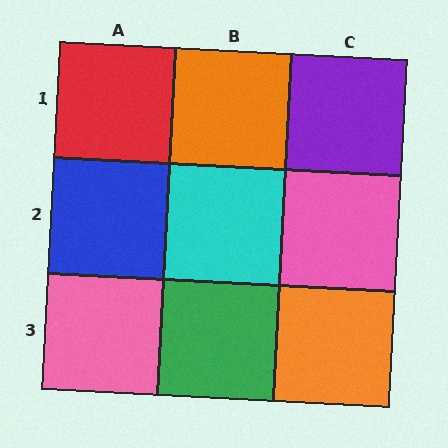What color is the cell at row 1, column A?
Red.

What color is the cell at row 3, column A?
Pink.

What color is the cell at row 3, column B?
Green.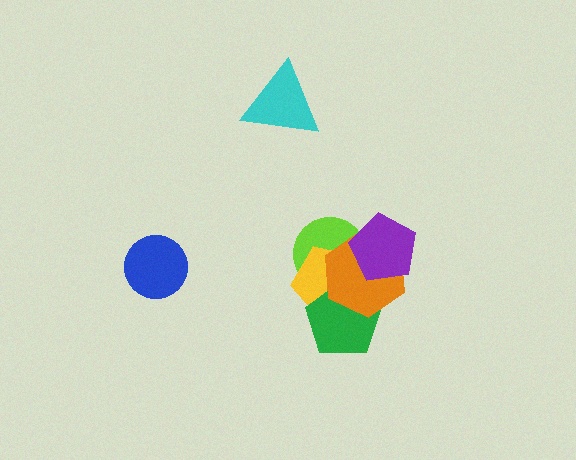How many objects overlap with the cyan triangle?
0 objects overlap with the cyan triangle.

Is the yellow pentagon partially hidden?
Yes, it is partially covered by another shape.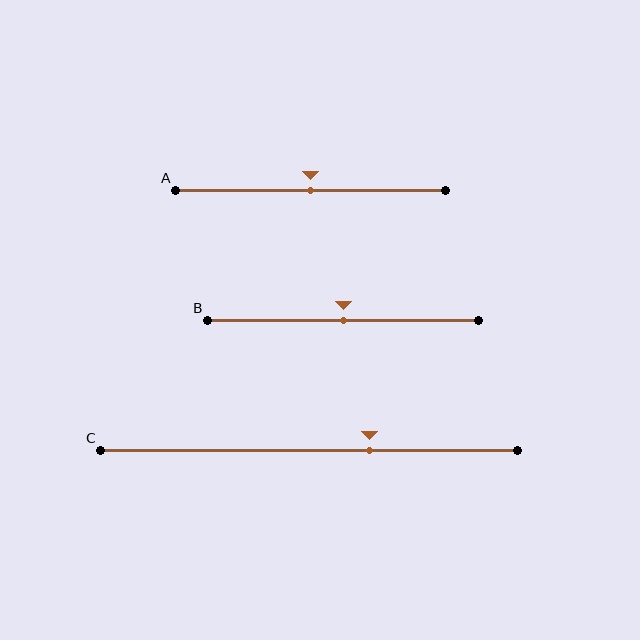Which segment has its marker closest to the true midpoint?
Segment A has its marker closest to the true midpoint.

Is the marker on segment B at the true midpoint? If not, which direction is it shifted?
Yes, the marker on segment B is at the true midpoint.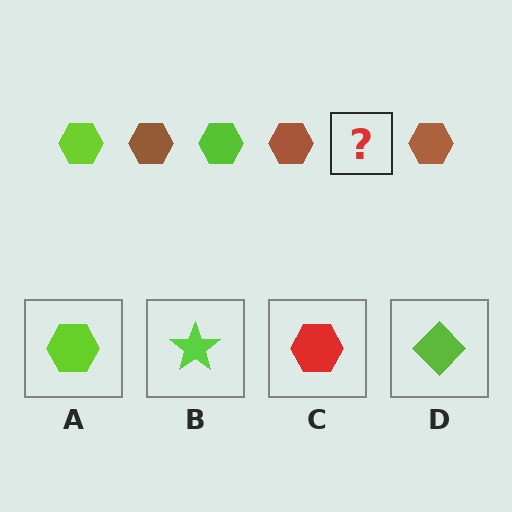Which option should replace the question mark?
Option A.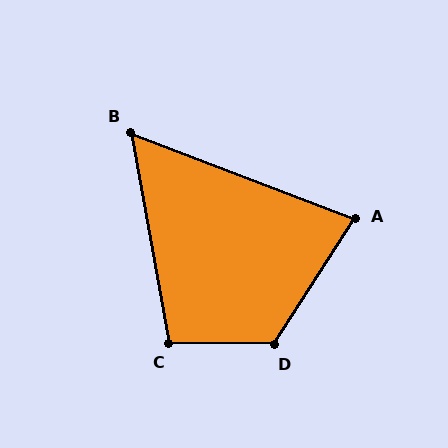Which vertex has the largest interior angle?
D, at approximately 121 degrees.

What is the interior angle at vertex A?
Approximately 79 degrees (acute).